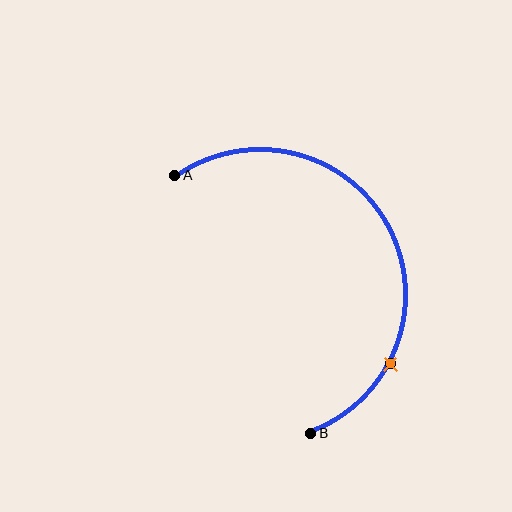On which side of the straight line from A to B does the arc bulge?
The arc bulges to the right of the straight line connecting A and B.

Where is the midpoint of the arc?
The arc midpoint is the point on the curve farthest from the straight line joining A and B. It sits to the right of that line.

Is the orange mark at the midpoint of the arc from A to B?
No. The orange mark lies on the arc but is closer to endpoint B. The arc midpoint would be at the point on the curve equidistant along the arc from both A and B.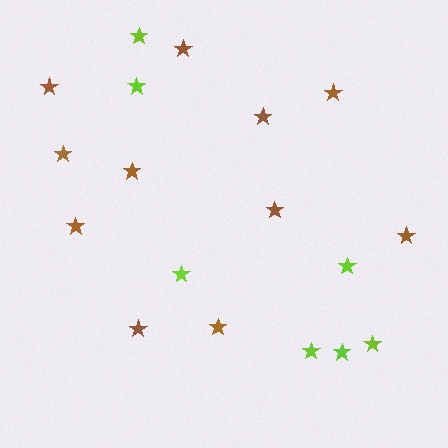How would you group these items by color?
There are 2 groups: one group of lime stars (7) and one group of brown stars (11).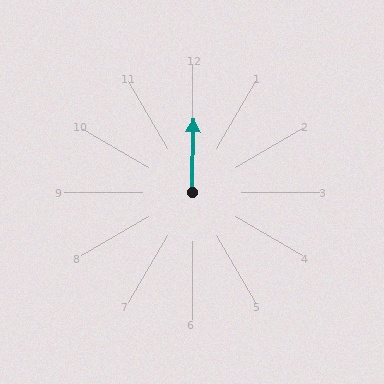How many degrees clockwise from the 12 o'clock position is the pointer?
Approximately 1 degrees.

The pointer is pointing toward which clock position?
Roughly 12 o'clock.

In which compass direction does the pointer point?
North.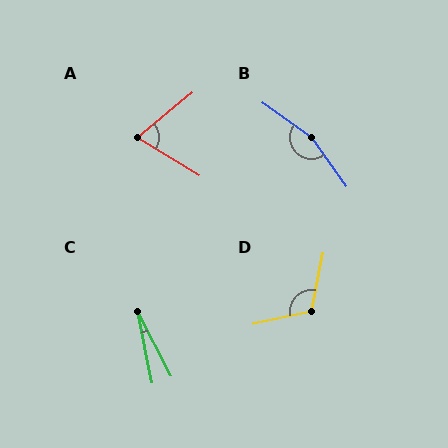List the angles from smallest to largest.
C (16°), A (71°), D (113°), B (161°).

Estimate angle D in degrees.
Approximately 113 degrees.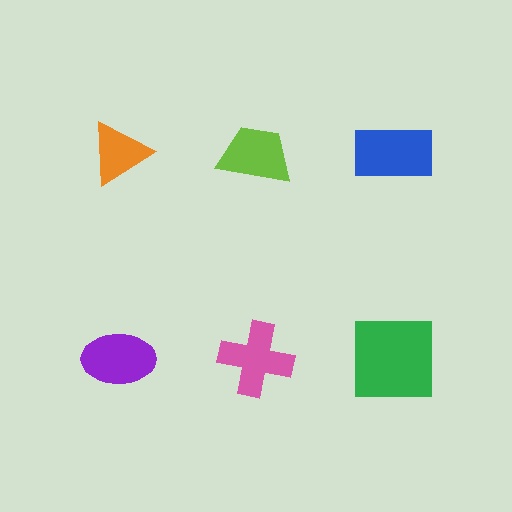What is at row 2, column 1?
A purple ellipse.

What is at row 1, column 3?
A blue rectangle.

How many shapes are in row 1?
3 shapes.